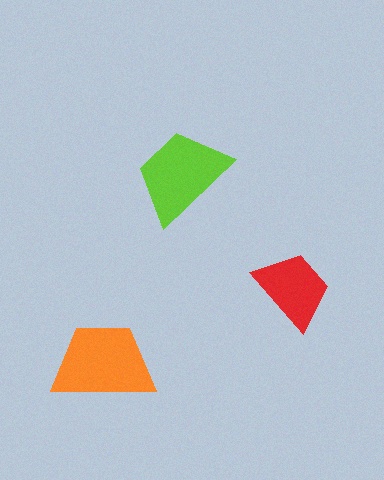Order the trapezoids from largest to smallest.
the orange one, the lime one, the red one.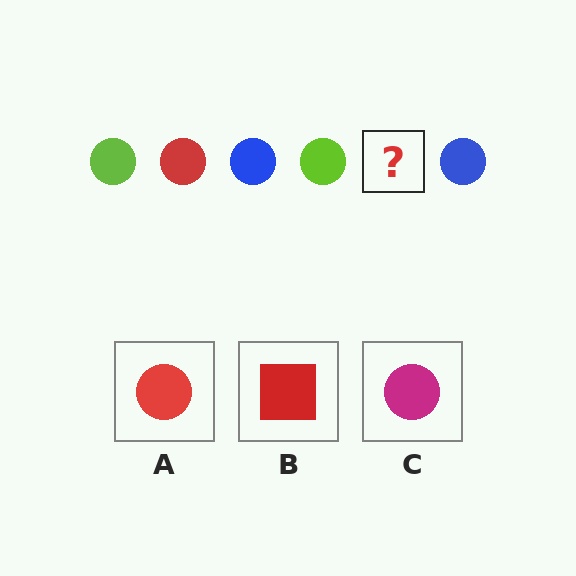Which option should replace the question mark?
Option A.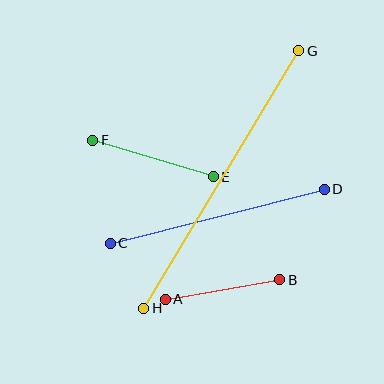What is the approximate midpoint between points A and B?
The midpoint is at approximately (222, 290) pixels.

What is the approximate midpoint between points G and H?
The midpoint is at approximately (221, 179) pixels.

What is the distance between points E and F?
The distance is approximately 126 pixels.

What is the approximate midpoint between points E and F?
The midpoint is at approximately (153, 159) pixels.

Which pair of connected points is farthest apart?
Points G and H are farthest apart.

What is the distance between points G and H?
The distance is approximately 301 pixels.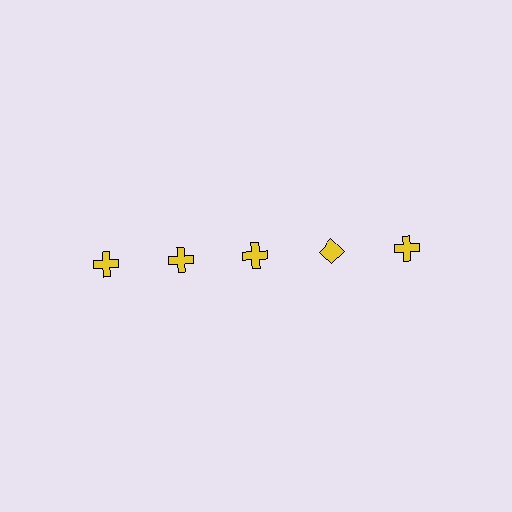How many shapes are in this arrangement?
There are 5 shapes arranged in a grid pattern.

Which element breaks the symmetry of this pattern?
The yellow diamond in the top row, second from right column breaks the symmetry. All other shapes are yellow crosses.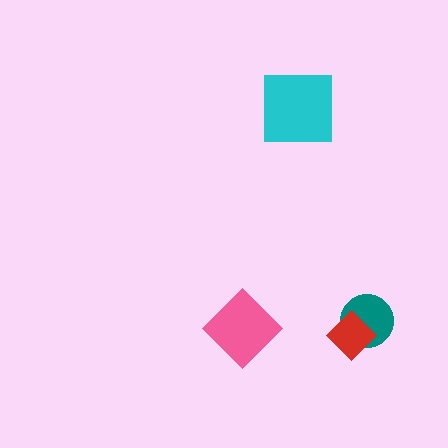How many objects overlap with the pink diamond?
0 objects overlap with the pink diamond.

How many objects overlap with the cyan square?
0 objects overlap with the cyan square.